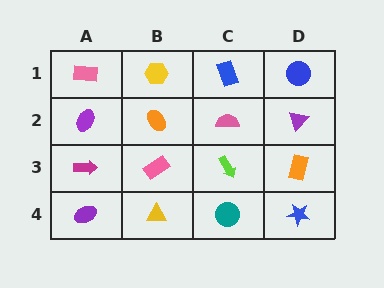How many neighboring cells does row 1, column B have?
3.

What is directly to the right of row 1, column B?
A blue rectangle.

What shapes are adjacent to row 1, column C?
A pink semicircle (row 2, column C), a yellow hexagon (row 1, column B), a blue circle (row 1, column D).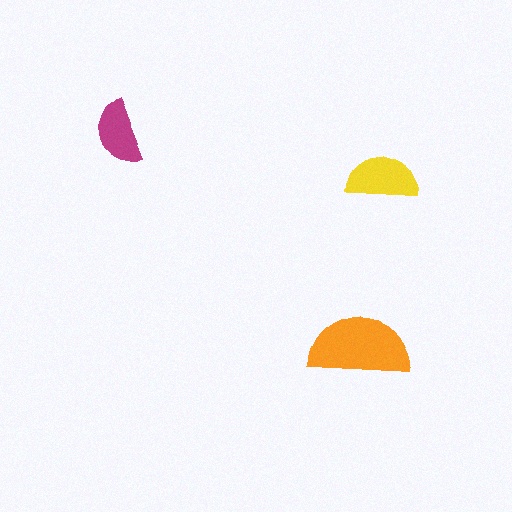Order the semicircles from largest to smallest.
the orange one, the yellow one, the magenta one.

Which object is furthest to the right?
The yellow semicircle is rightmost.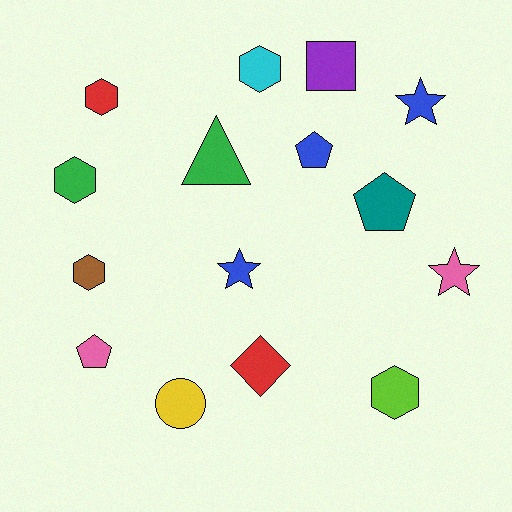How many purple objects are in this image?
There is 1 purple object.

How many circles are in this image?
There is 1 circle.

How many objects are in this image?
There are 15 objects.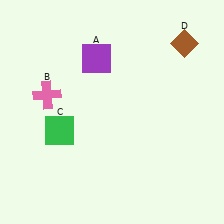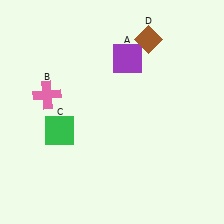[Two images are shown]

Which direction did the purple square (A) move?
The purple square (A) moved right.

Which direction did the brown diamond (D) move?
The brown diamond (D) moved left.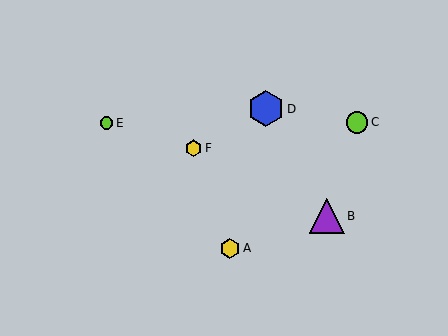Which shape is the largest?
The blue hexagon (labeled D) is the largest.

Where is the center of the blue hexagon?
The center of the blue hexagon is at (266, 109).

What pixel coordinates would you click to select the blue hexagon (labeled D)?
Click at (266, 109) to select the blue hexagon D.